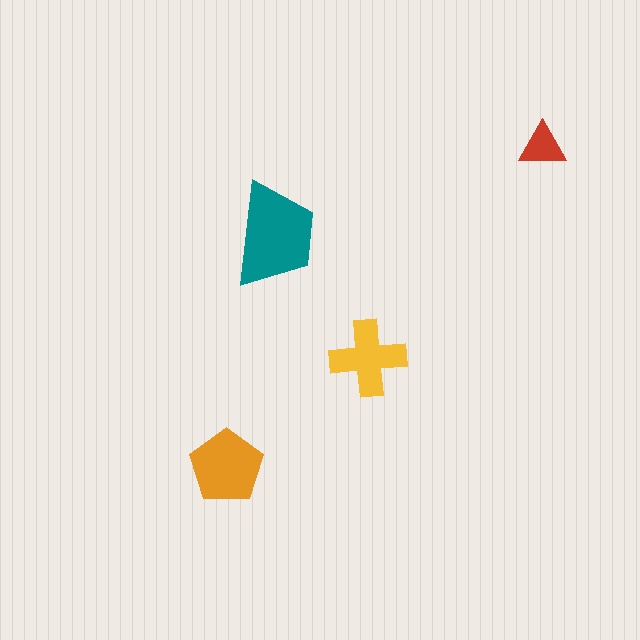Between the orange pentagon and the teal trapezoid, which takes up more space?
The teal trapezoid.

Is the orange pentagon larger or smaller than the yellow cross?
Larger.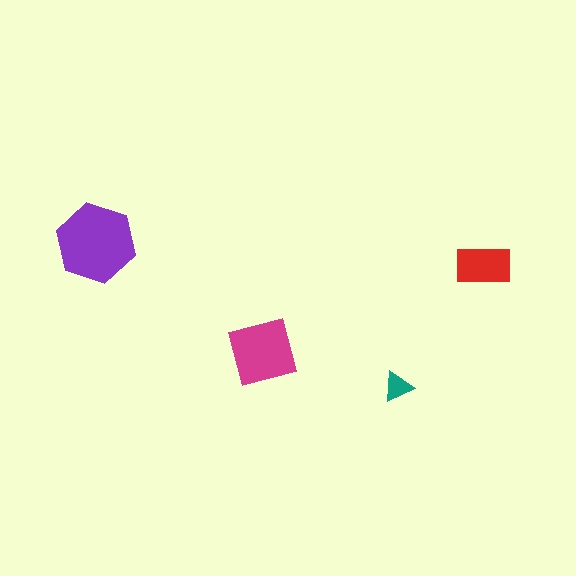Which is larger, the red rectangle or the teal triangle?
The red rectangle.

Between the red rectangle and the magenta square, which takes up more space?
The magenta square.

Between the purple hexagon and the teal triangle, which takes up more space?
The purple hexagon.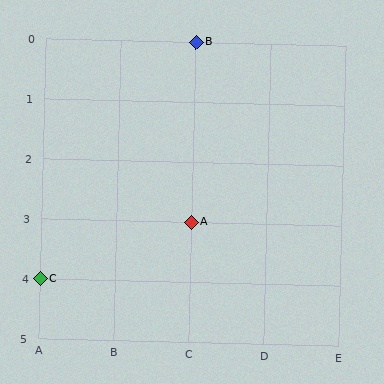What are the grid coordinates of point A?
Point A is at grid coordinates (C, 3).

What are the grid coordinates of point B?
Point B is at grid coordinates (C, 0).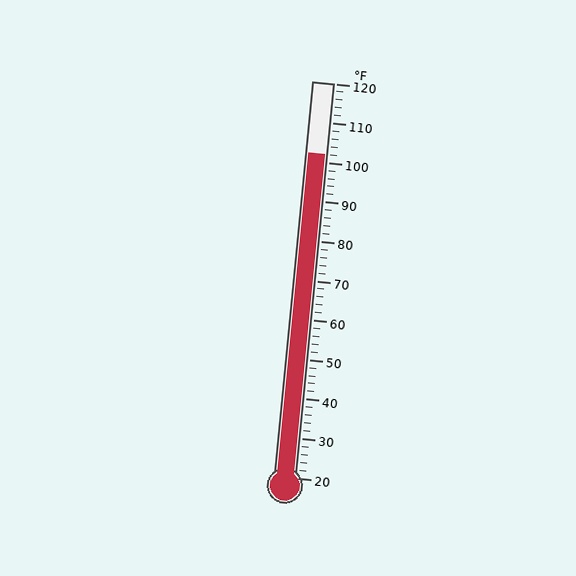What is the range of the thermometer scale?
The thermometer scale ranges from 20°F to 120°F.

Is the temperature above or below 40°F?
The temperature is above 40°F.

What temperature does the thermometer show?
The thermometer shows approximately 102°F.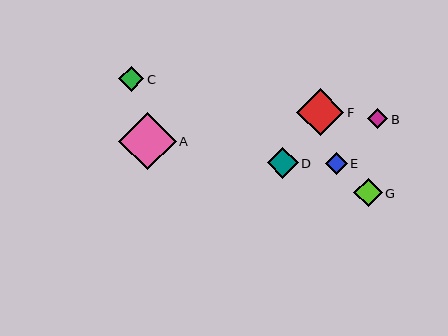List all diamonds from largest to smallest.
From largest to smallest: A, F, D, G, C, E, B.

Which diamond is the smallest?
Diamond B is the smallest with a size of approximately 20 pixels.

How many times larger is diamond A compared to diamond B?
Diamond A is approximately 2.8 times the size of diamond B.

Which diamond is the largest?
Diamond A is the largest with a size of approximately 57 pixels.